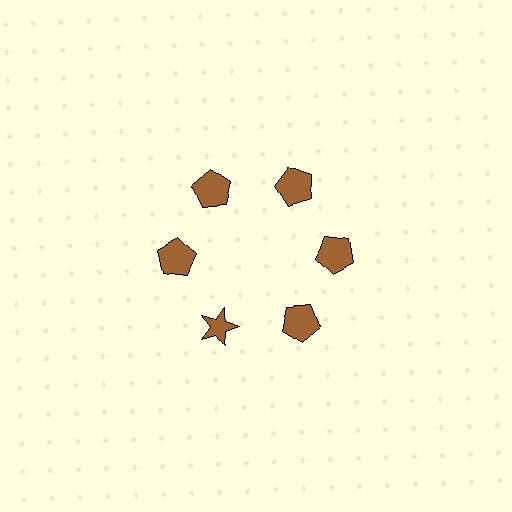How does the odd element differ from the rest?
It has a different shape: star instead of pentagon.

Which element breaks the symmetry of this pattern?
The brown star at roughly the 7 o'clock position breaks the symmetry. All other shapes are brown pentagons.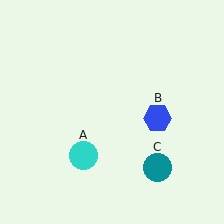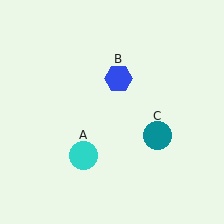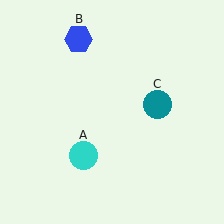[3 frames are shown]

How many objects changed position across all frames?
2 objects changed position: blue hexagon (object B), teal circle (object C).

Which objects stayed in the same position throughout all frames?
Cyan circle (object A) remained stationary.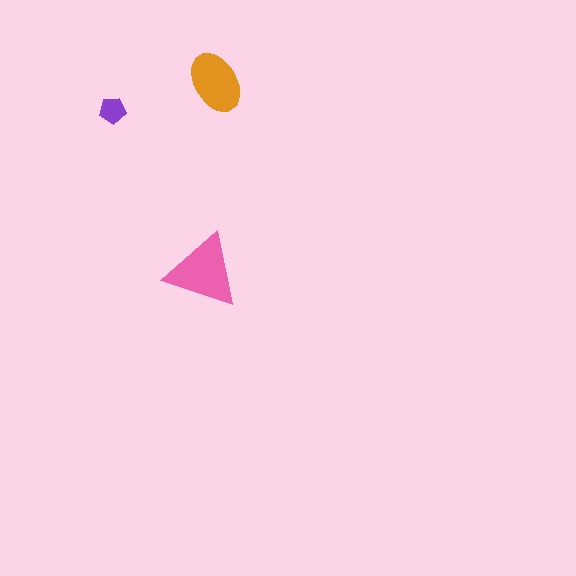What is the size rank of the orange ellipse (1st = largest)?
2nd.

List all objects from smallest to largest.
The purple pentagon, the orange ellipse, the pink triangle.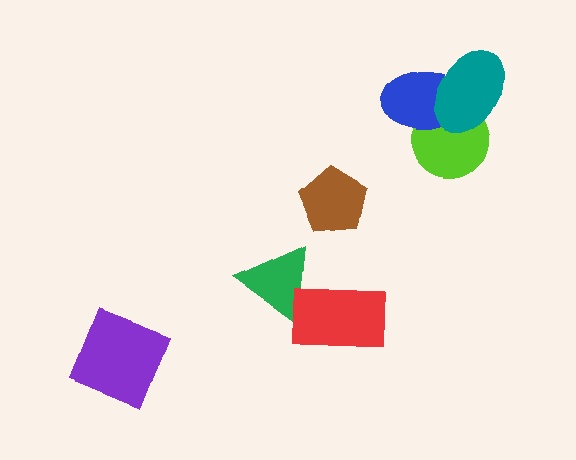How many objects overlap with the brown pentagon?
0 objects overlap with the brown pentagon.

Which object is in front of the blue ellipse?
The teal ellipse is in front of the blue ellipse.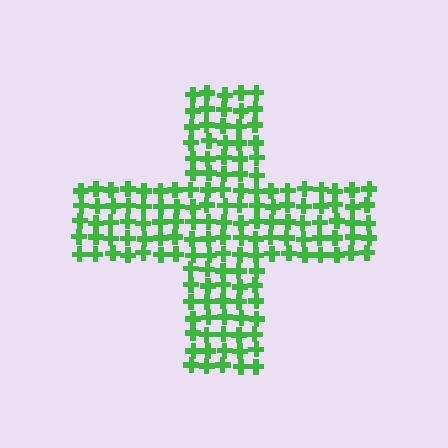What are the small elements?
The small elements are crosses.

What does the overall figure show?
The overall figure shows a cross.